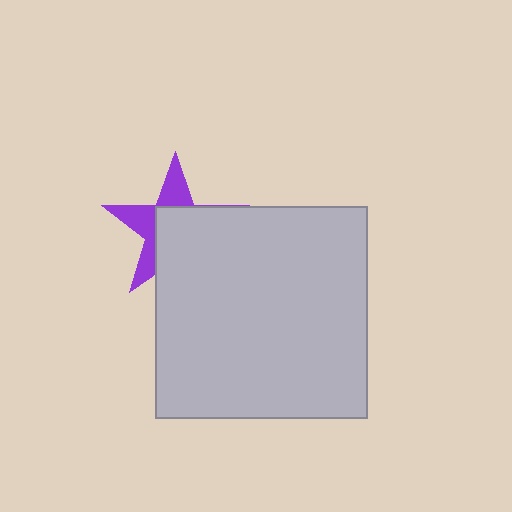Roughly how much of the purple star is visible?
A small part of it is visible (roughly 41%).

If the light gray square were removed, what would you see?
You would see the complete purple star.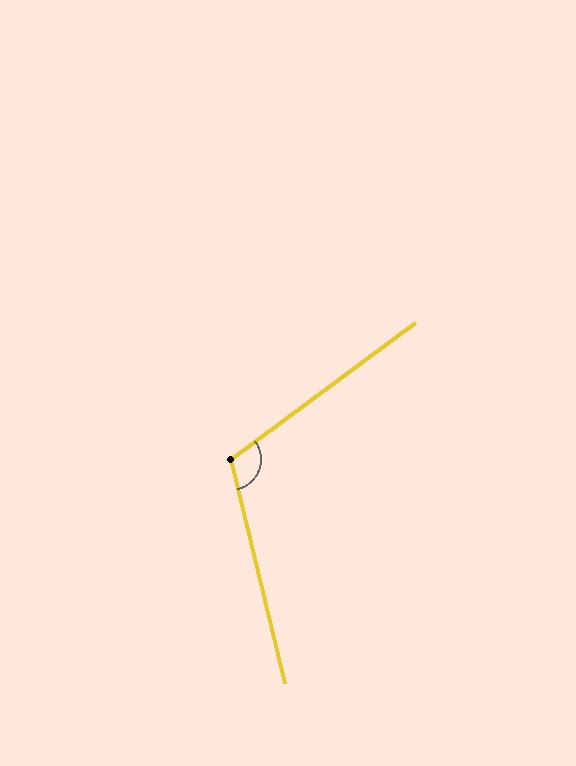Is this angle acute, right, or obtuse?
It is obtuse.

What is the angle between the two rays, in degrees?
Approximately 113 degrees.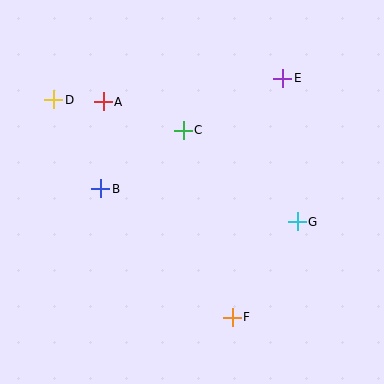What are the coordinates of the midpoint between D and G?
The midpoint between D and G is at (175, 161).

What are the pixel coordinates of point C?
Point C is at (183, 130).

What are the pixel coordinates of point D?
Point D is at (54, 100).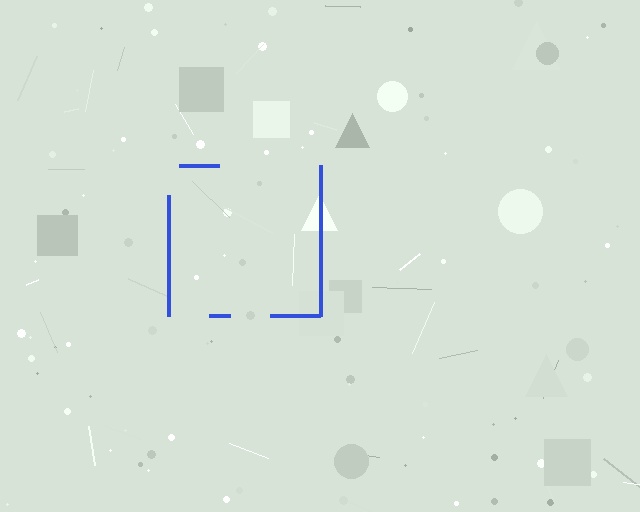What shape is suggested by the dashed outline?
The dashed outline suggests a square.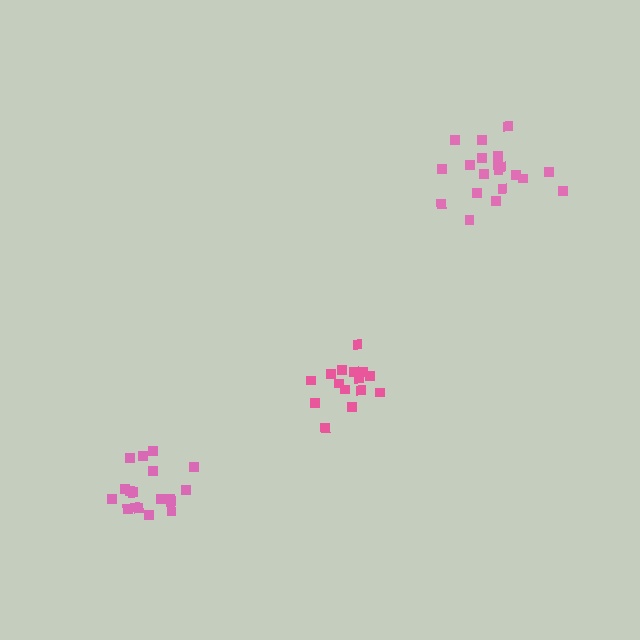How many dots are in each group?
Group 1: 15 dots, Group 2: 18 dots, Group 3: 20 dots (53 total).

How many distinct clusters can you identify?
There are 3 distinct clusters.